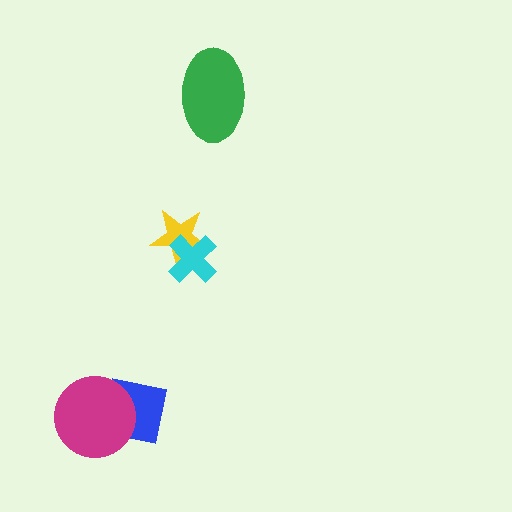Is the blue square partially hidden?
Yes, it is partially covered by another shape.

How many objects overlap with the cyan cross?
1 object overlaps with the cyan cross.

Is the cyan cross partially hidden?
No, no other shape covers it.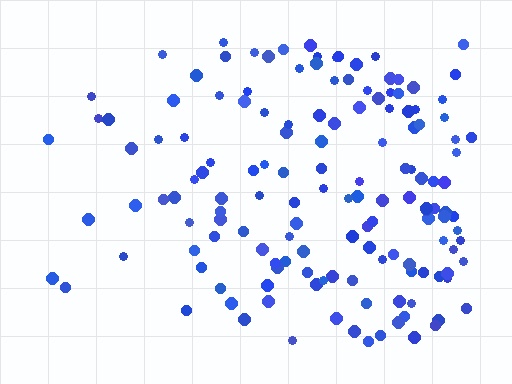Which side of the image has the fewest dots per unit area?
The left.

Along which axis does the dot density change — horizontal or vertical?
Horizontal.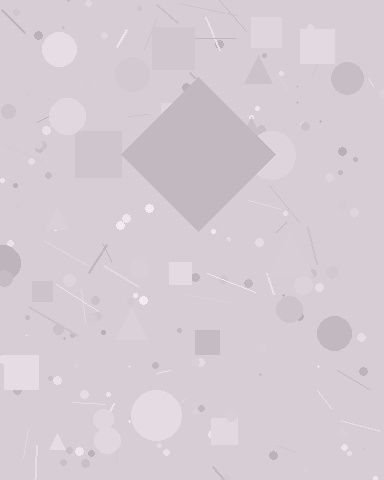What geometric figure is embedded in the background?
A diamond is embedded in the background.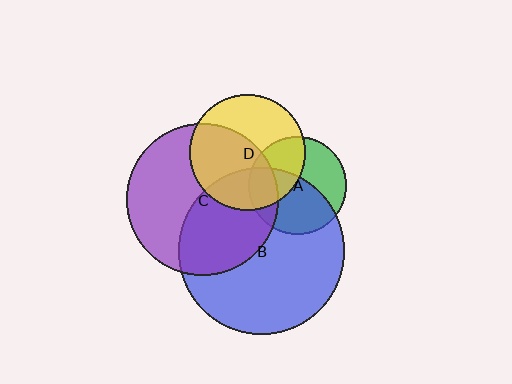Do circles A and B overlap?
Yes.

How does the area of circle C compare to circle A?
Approximately 2.4 times.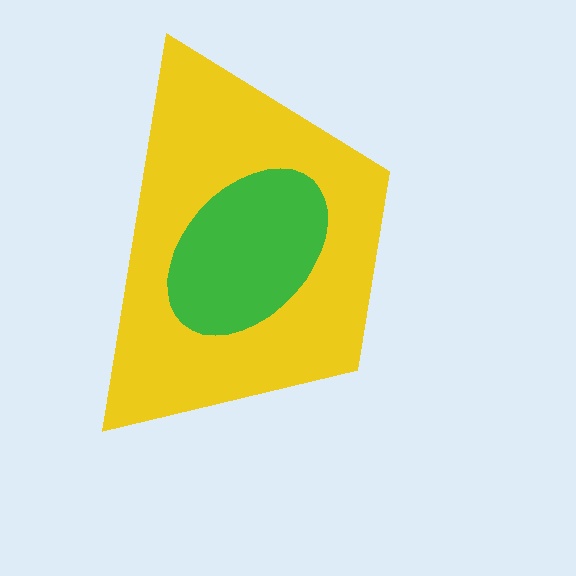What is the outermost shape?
The yellow trapezoid.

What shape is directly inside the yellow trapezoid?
The green ellipse.